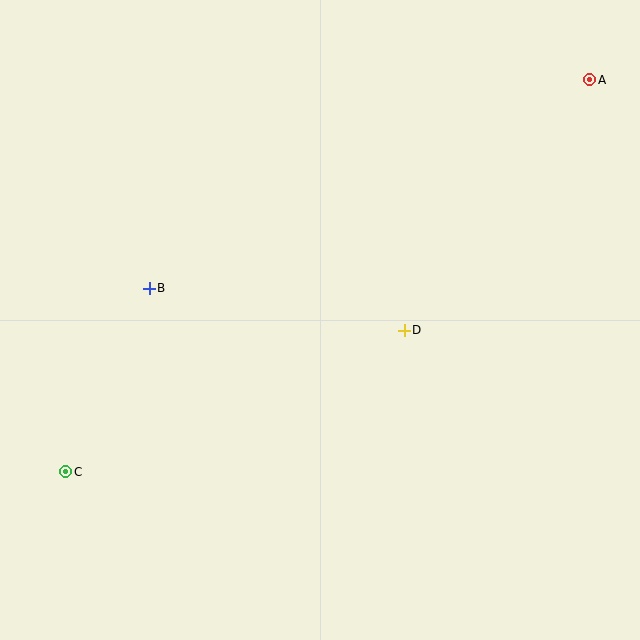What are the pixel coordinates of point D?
Point D is at (404, 330).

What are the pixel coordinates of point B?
Point B is at (149, 288).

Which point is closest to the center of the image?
Point D at (404, 330) is closest to the center.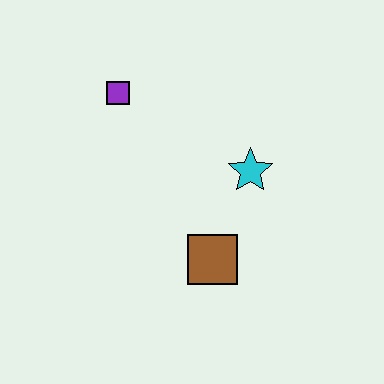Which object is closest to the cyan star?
The brown square is closest to the cyan star.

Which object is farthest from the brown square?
The purple square is farthest from the brown square.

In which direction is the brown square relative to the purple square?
The brown square is below the purple square.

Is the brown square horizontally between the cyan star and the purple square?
Yes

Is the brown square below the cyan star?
Yes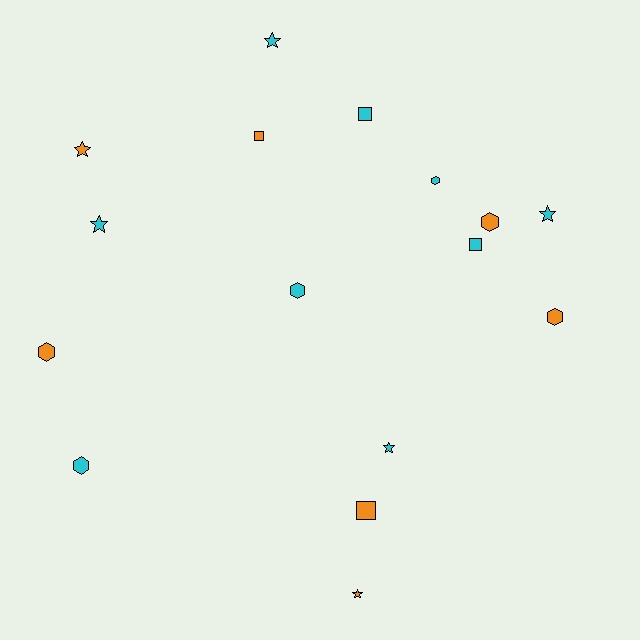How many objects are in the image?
There are 16 objects.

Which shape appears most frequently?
Star, with 6 objects.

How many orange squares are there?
There are 2 orange squares.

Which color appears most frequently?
Cyan, with 9 objects.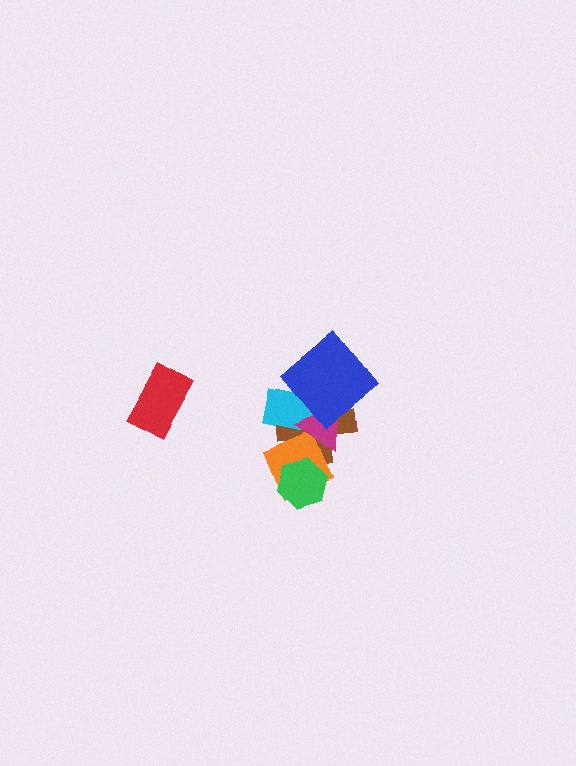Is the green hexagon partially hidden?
No, no other shape covers it.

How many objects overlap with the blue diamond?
3 objects overlap with the blue diamond.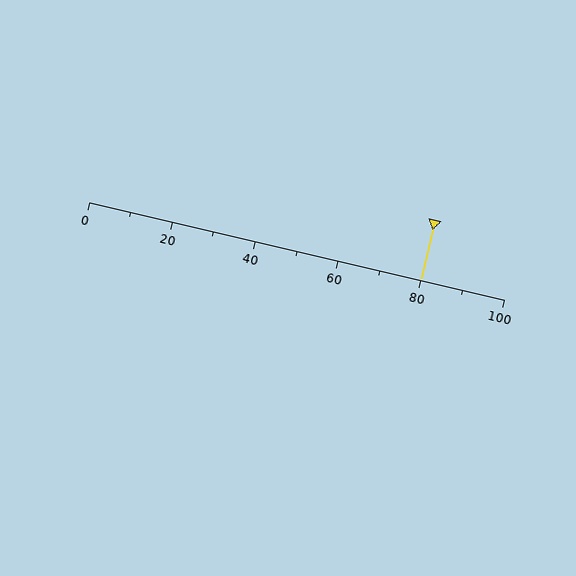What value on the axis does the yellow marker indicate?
The marker indicates approximately 80.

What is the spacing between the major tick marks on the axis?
The major ticks are spaced 20 apart.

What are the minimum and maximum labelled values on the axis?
The axis runs from 0 to 100.